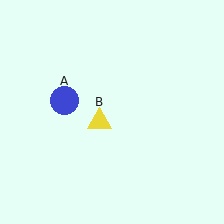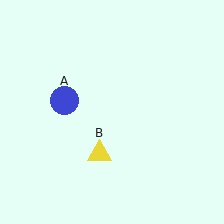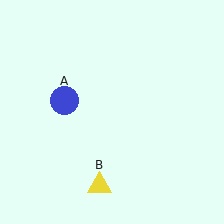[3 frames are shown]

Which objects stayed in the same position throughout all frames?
Blue circle (object A) remained stationary.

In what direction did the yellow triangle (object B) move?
The yellow triangle (object B) moved down.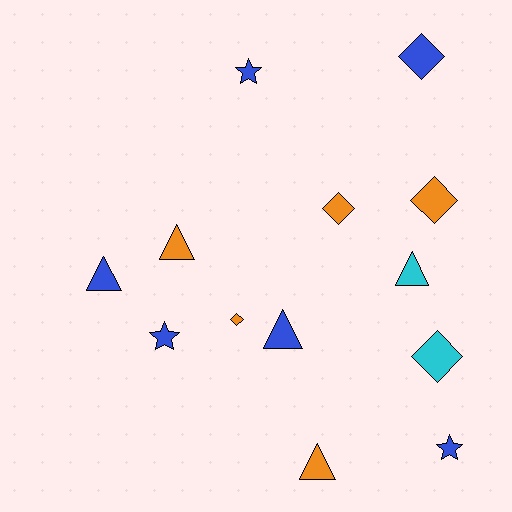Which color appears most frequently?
Blue, with 6 objects.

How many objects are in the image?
There are 13 objects.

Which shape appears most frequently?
Triangle, with 5 objects.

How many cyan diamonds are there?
There is 1 cyan diamond.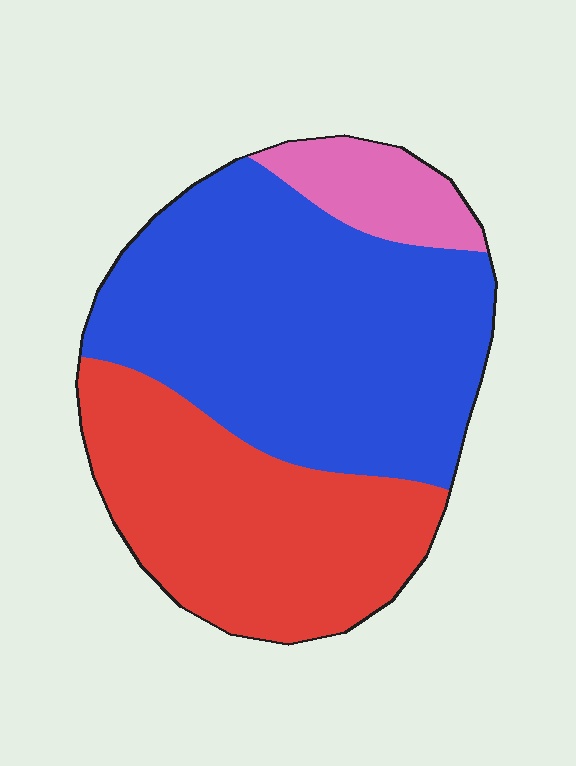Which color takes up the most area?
Blue, at roughly 55%.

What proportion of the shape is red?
Red takes up about three eighths (3/8) of the shape.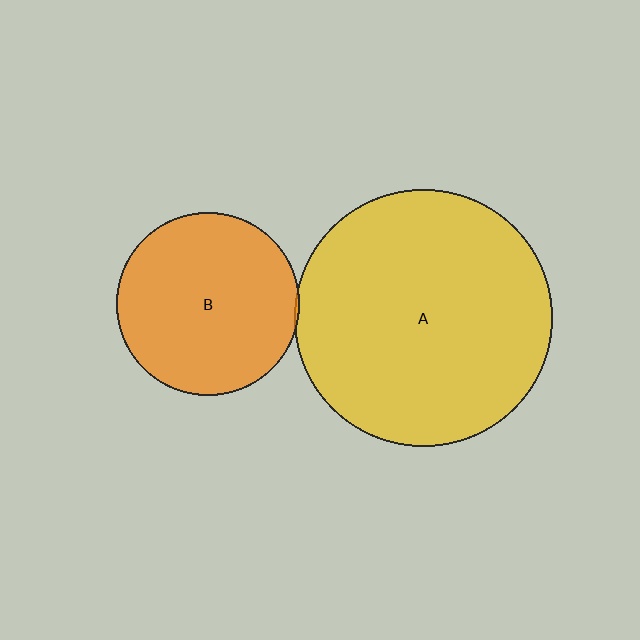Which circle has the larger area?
Circle A (yellow).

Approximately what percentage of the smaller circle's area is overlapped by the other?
Approximately 5%.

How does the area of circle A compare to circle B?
Approximately 2.0 times.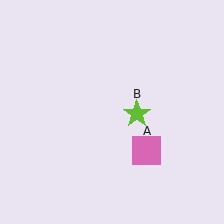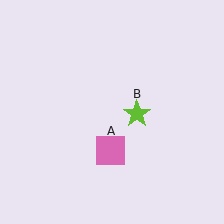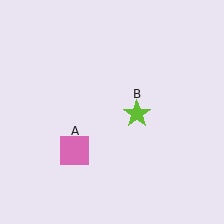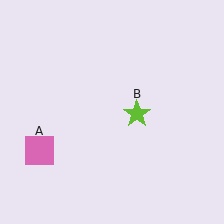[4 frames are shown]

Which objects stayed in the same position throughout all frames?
Lime star (object B) remained stationary.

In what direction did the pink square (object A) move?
The pink square (object A) moved left.